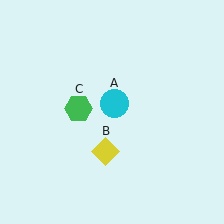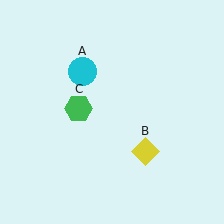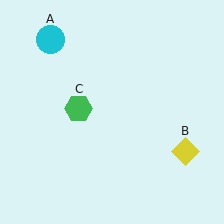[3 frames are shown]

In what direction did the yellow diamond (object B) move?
The yellow diamond (object B) moved right.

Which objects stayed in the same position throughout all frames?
Green hexagon (object C) remained stationary.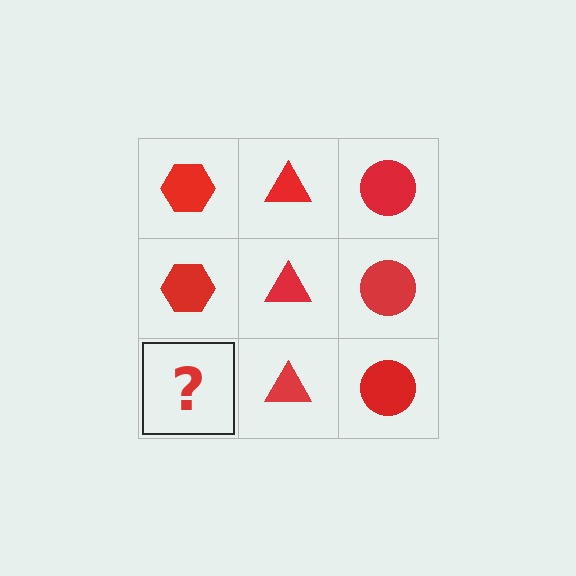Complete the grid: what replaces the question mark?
The question mark should be replaced with a red hexagon.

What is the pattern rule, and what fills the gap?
The rule is that each column has a consistent shape. The gap should be filled with a red hexagon.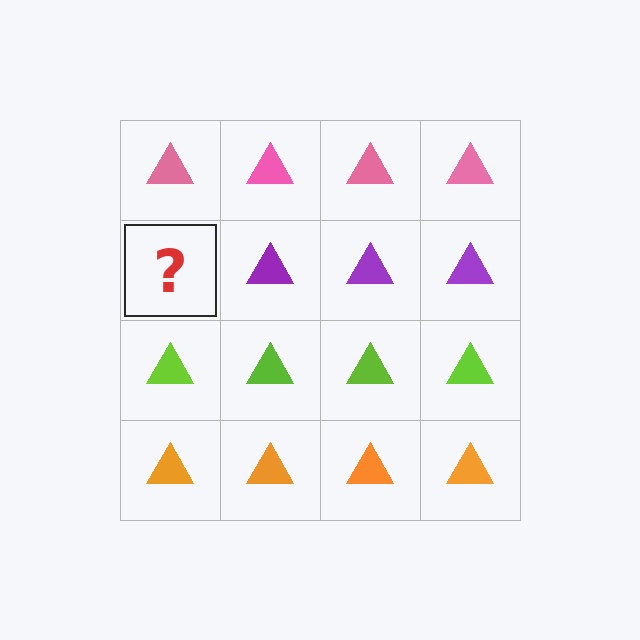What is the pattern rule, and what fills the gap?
The rule is that each row has a consistent color. The gap should be filled with a purple triangle.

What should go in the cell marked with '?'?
The missing cell should contain a purple triangle.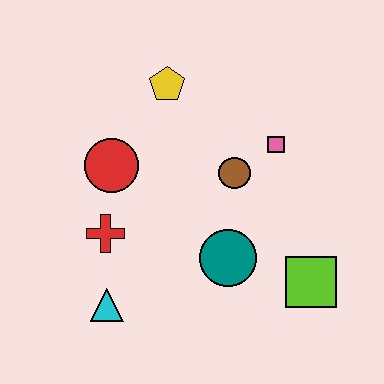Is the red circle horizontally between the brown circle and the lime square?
No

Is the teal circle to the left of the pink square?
Yes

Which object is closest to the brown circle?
The pink square is closest to the brown circle.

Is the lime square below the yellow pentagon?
Yes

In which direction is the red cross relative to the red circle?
The red cross is below the red circle.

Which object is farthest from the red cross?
The lime square is farthest from the red cross.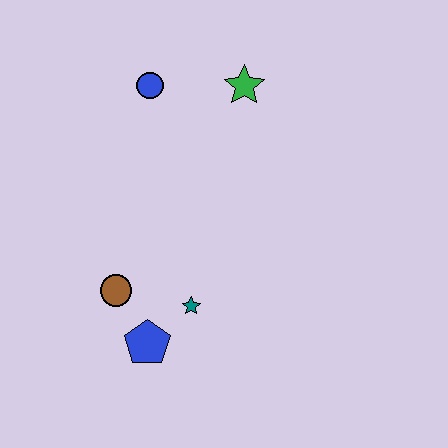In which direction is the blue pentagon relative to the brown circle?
The blue pentagon is below the brown circle.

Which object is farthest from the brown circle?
The green star is farthest from the brown circle.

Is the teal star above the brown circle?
No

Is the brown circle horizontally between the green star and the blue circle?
No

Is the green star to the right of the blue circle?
Yes